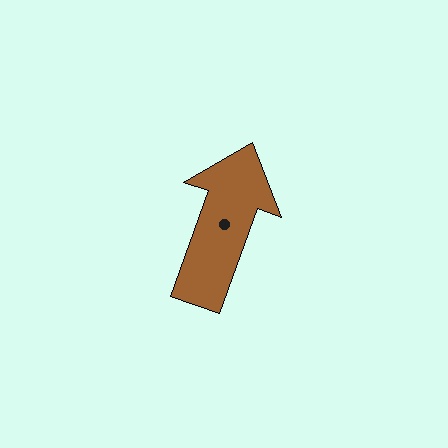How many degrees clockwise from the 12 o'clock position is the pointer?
Approximately 20 degrees.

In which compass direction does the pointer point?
North.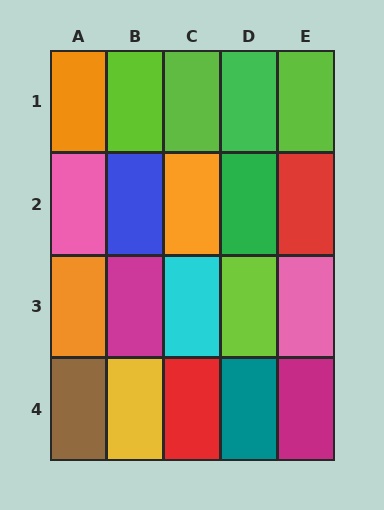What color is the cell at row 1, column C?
Lime.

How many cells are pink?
2 cells are pink.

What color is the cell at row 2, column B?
Blue.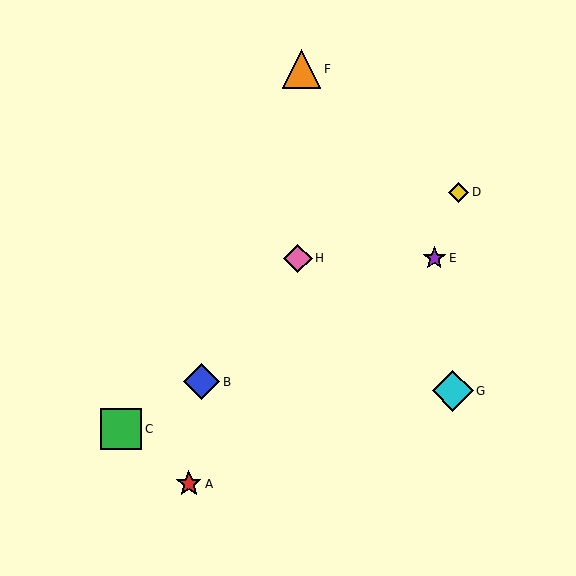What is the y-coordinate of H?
Object H is at y≈258.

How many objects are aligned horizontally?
2 objects (E, H) are aligned horizontally.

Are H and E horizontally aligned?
Yes, both are at y≈258.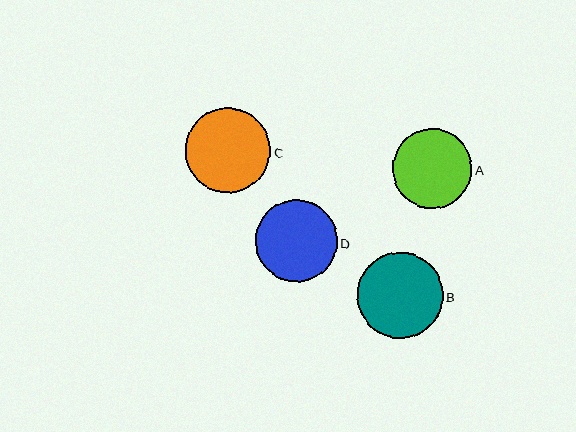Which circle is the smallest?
Circle A is the smallest with a size of approximately 79 pixels.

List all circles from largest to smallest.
From largest to smallest: B, C, D, A.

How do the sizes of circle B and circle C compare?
Circle B and circle C are approximately the same size.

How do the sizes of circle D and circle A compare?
Circle D and circle A are approximately the same size.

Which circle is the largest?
Circle B is the largest with a size of approximately 86 pixels.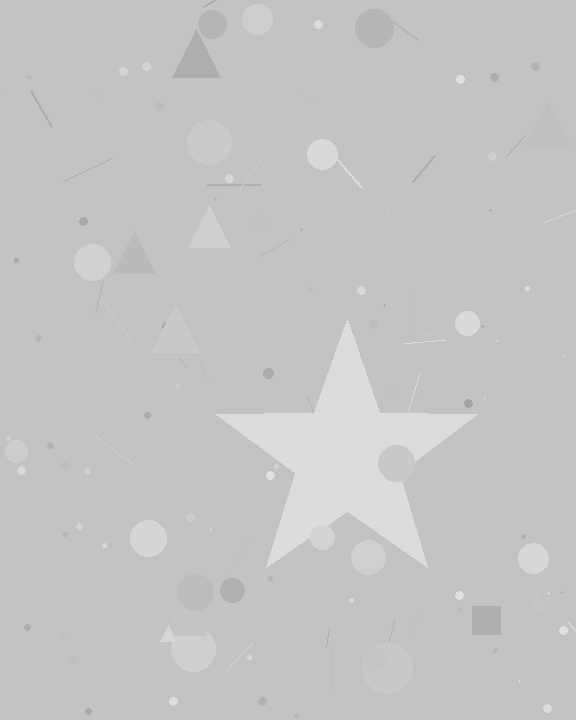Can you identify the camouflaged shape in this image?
The camouflaged shape is a star.